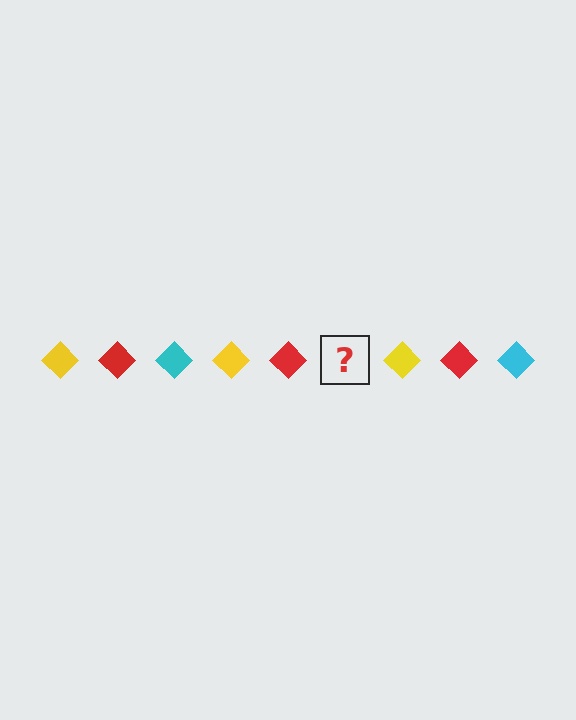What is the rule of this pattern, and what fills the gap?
The rule is that the pattern cycles through yellow, red, cyan diamonds. The gap should be filled with a cyan diamond.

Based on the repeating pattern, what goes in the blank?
The blank should be a cyan diamond.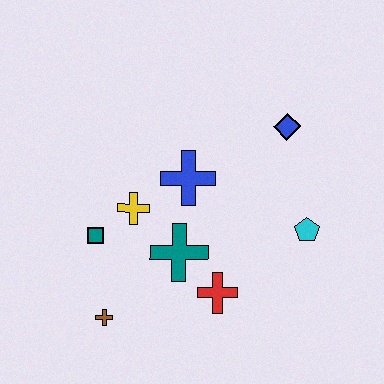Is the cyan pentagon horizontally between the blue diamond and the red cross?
No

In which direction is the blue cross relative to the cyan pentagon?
The blue cross is to the left of the cyan pentagon.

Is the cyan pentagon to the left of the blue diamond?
No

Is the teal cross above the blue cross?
No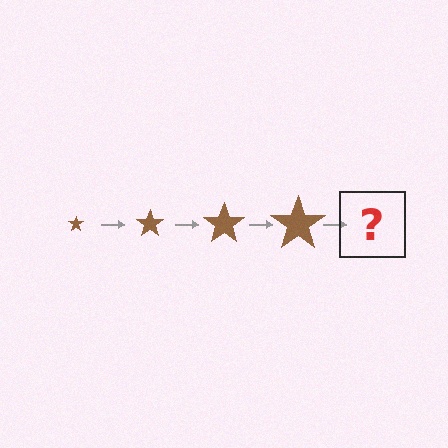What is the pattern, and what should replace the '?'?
The pattern is that the star gets progressively larger each step. The '?' should be a brown star, larger than the previous one.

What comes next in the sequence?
The next element should be a brown star, larger than the previous one.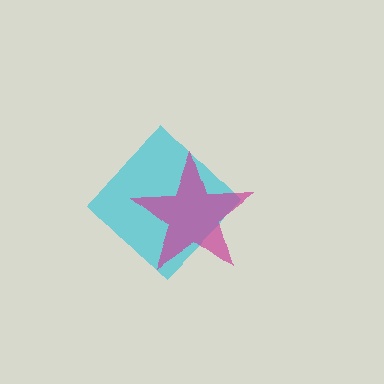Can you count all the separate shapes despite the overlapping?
Yes, there are 2 separate shapes.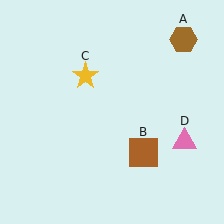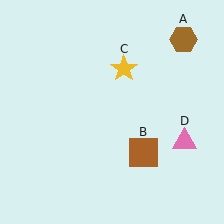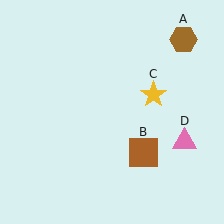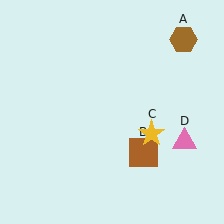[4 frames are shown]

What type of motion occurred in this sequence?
The yellow star (object C) rotated clockwise around the center of the scene.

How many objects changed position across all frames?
1 object changed position: yellow star (object C).